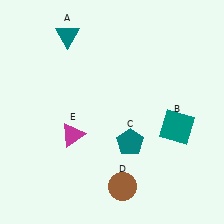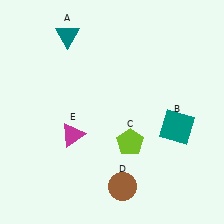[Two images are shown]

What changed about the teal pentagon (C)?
In Image 1, C is teal. In Image 2, it changed to lime.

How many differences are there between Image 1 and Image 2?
There is 1 difference between the two images.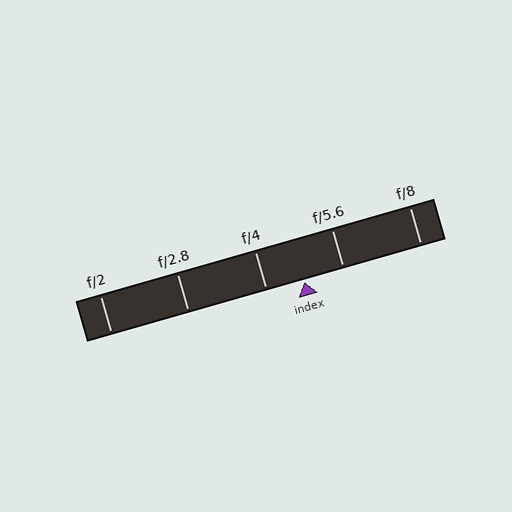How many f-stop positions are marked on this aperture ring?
There are 5 f-stop positions marked.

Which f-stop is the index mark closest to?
The index mark is closest to f/4.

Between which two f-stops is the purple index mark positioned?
The index mark is between f/4 and f/5.6.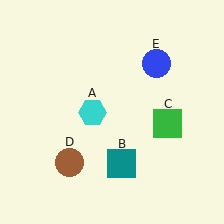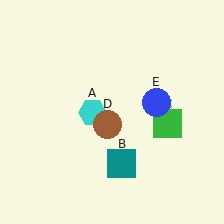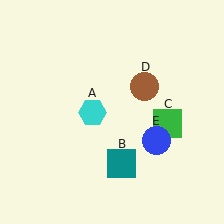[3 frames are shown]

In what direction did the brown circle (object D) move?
The brown circle (object D) moved up and to the right.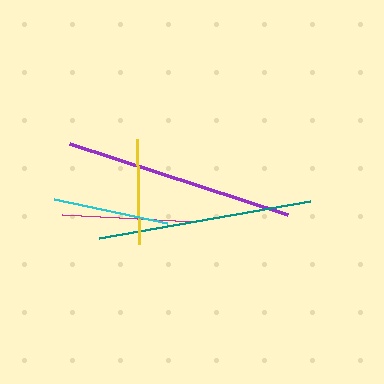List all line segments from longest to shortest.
From longest to shortest: purple, teal, magenta, cyan, yellow.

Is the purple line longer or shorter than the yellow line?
The purple line is longer than the yellow line.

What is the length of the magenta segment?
The magenta segment is approximately 132 pixels long.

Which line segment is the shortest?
The yellow line is the shortest at approximately 105 pixels.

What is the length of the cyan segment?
The cyan segment is approximately 116 pixels long.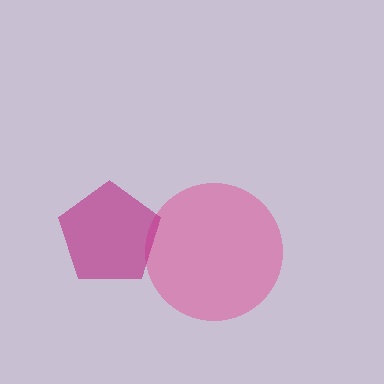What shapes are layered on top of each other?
The layered shapes are: a pink circle, a magenta pentagon.